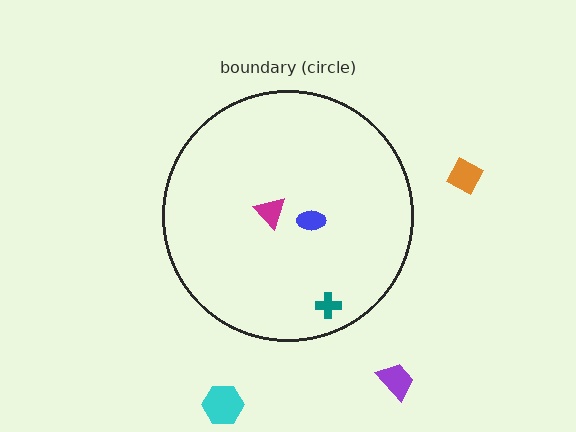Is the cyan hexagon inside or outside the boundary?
Outside.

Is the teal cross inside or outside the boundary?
Inside.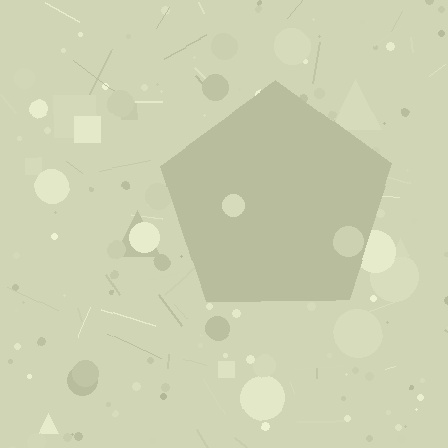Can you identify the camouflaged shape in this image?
The camouflaged shape is a pentagon.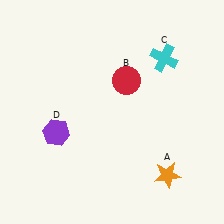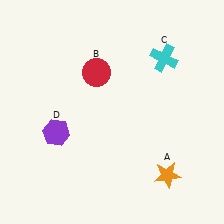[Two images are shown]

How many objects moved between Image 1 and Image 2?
1 object moved between the two images.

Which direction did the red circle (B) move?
The red circle (B) moved left.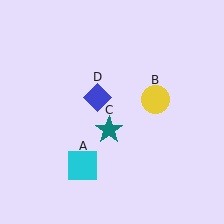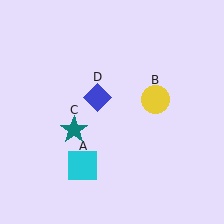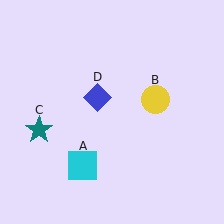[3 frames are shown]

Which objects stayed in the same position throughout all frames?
Cyan square (object A) and yellow circle (object B) and blue diamond (object D) remained stationary.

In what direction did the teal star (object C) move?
The teal star (object C) moved left.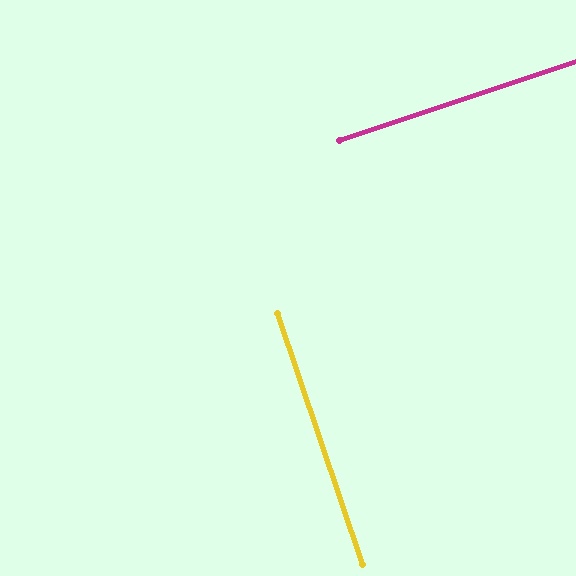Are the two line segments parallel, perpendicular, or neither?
Perpendicular — they meet at approximately 90°.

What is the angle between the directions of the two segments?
Approximately 90 degrees.